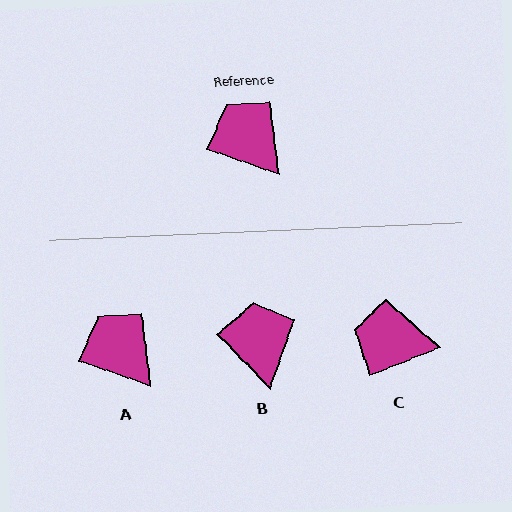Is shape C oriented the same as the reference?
No, it is off by about 41 degrees.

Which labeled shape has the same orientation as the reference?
A.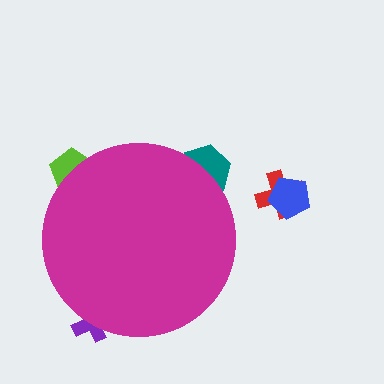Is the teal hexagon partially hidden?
Yes, the teal hexagon is partially hidden behind the magenta circle.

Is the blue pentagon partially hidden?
No, the blue pentagon is fully visible.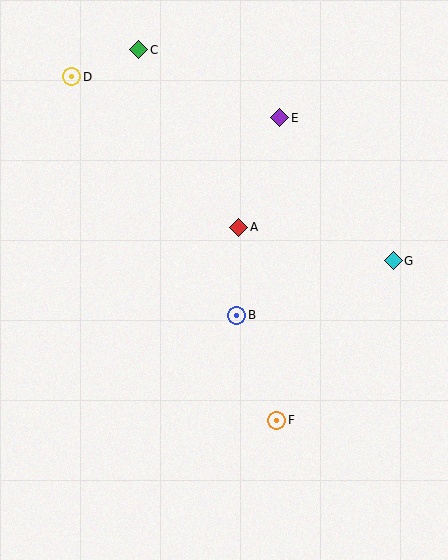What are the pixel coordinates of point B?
Point B is at (237, 315).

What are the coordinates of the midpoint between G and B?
The midpoint between G and B is at (315, 288).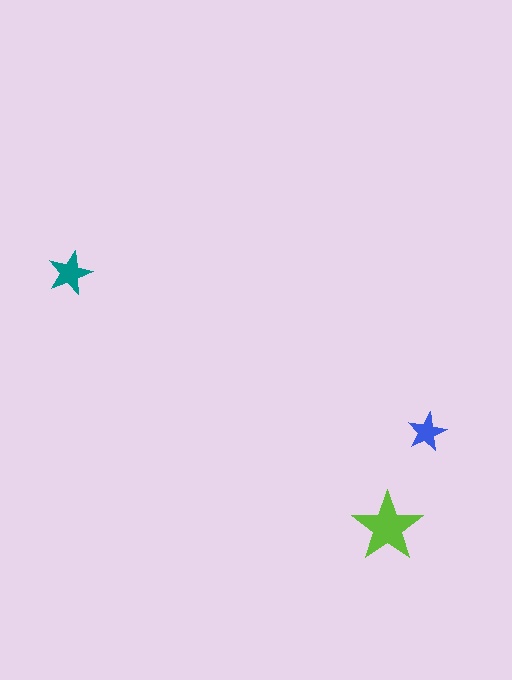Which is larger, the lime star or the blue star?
The lime one.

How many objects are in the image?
There are 3 objects in the image.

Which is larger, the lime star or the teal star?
The lime one.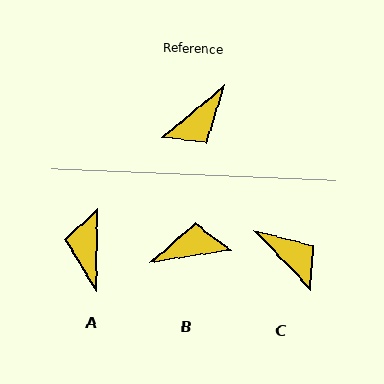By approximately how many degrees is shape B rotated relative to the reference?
Approximately 149 degrees counter-clockwise.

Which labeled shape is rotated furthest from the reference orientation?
B, about 149 degrees away.